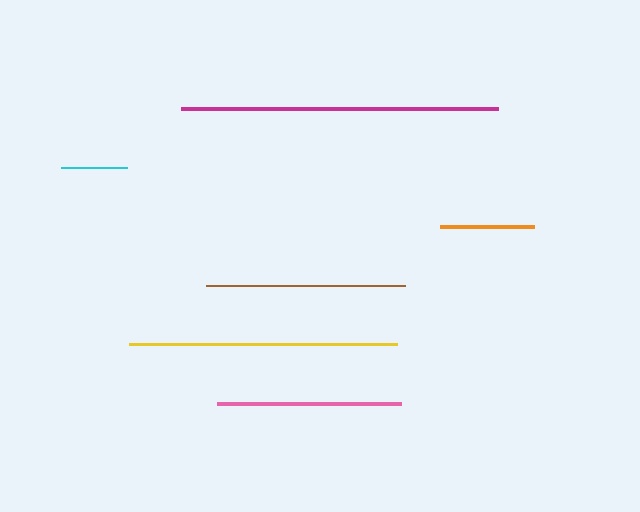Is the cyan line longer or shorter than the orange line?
The orange line is longer than the cyan line.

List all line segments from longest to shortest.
From longest to shortest: magenta, yellow, brown, pink, orange, cyan.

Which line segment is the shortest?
The cyan line is the shortest at approximately 66 pixels.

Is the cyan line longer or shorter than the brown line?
The brown line is longer than the cyan line.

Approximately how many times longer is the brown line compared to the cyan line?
The brown line is approximately 3.0 times the length of the cyan line.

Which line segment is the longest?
The magenta line is the longest at approximately 317 pixels.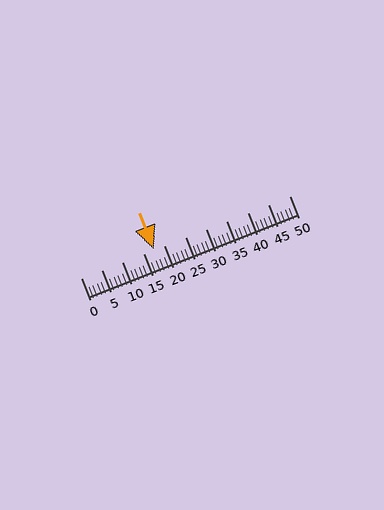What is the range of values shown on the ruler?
The ruler shows values from 0 to 50.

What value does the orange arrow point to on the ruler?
The orange arrow points to approximately 18.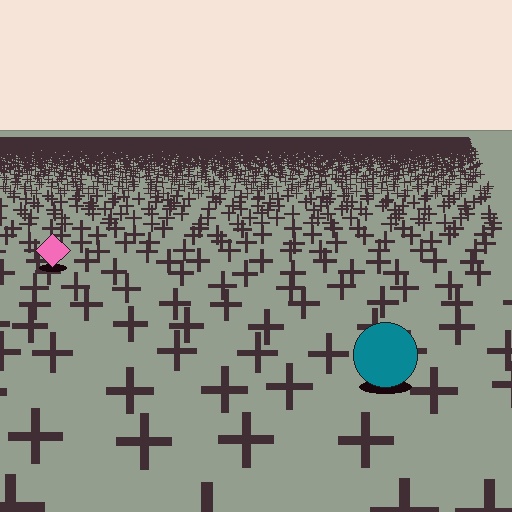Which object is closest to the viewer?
The teal circle is closest. The texture marks near it are larger and more spread out.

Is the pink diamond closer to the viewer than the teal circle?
No. The teal circle is closer — you can tell from the texture gradient: the ground texture is coarser near it.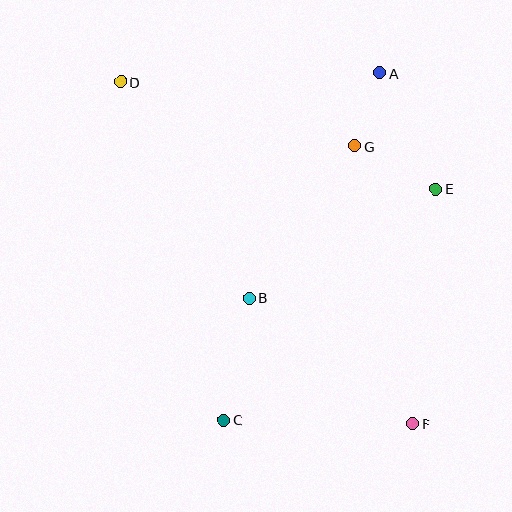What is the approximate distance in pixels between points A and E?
The distance between A and E is approximately 129 pixels.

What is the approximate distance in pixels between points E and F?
The distance between E and F is approximately 235 pixels.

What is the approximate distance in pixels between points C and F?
The distance between C and F is approximately 189 pixels.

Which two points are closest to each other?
Points A and G are closest to each other.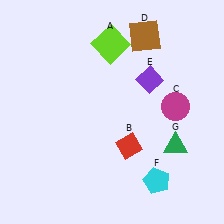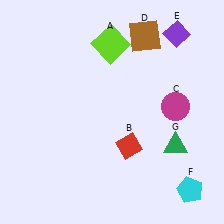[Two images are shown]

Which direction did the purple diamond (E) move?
The purple diamond (E) moved up.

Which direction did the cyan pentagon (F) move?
The cyan pentagon (F) moved right.